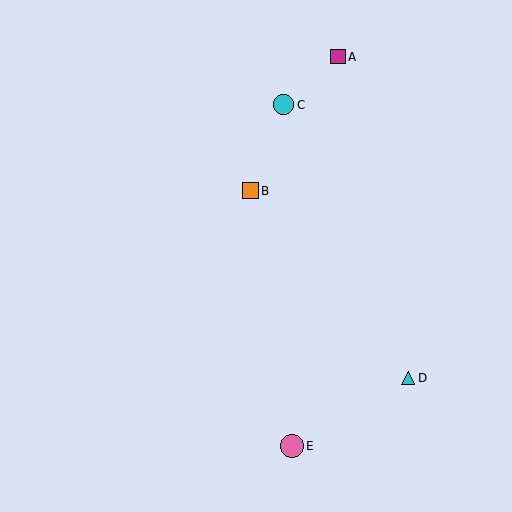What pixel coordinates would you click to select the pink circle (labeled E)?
Click at (292, 446) to select the pink circle E.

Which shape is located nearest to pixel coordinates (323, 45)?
The magenta square (labeled A) at (338, 57) is nearest to that location.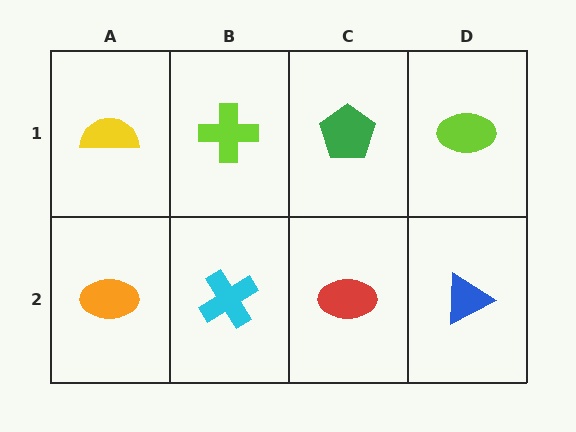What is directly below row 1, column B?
A cyan cross.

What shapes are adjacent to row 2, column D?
A lime ellipse (row 1, column D), a red ellipse (row 2, column C).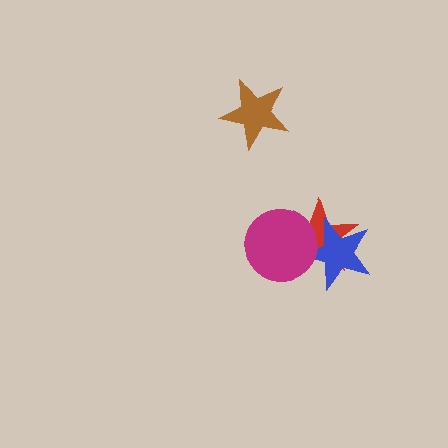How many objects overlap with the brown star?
0 objects overlap with the brown star.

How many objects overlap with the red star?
2 objects overlap with the red star.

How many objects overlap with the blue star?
2 objects overlap with the blue star.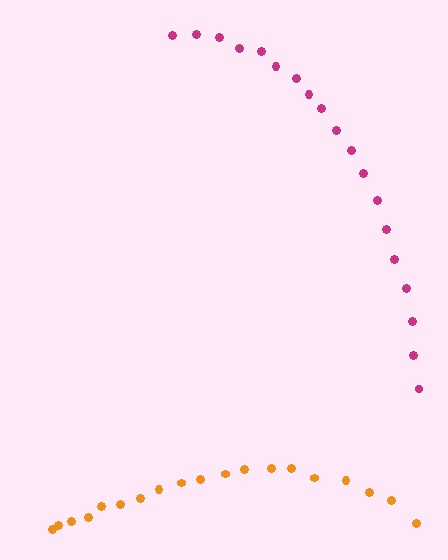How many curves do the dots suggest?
There are 2 distinct paths.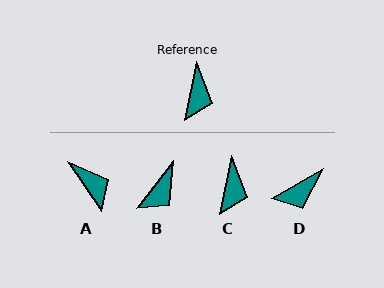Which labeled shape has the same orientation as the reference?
C.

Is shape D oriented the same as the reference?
No, it is off by about 48 degrees.